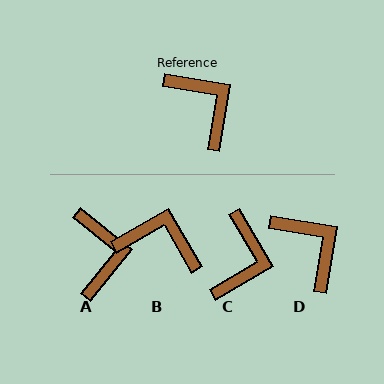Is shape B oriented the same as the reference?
No, it is off by about 39 degrees.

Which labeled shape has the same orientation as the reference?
D.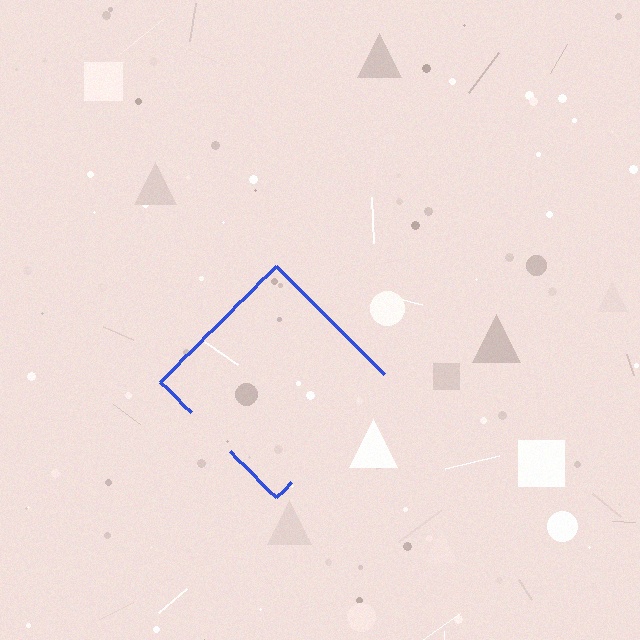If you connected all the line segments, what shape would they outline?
They would outline a diamond.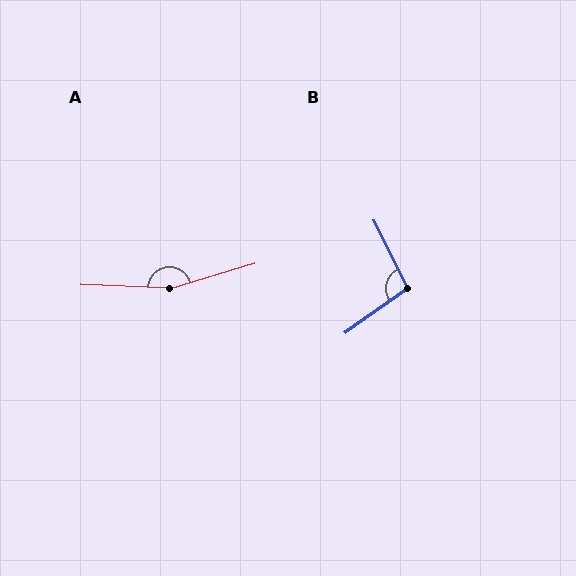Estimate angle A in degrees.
Approximately 161 degrees.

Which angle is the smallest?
B, at approximately 99 degrees.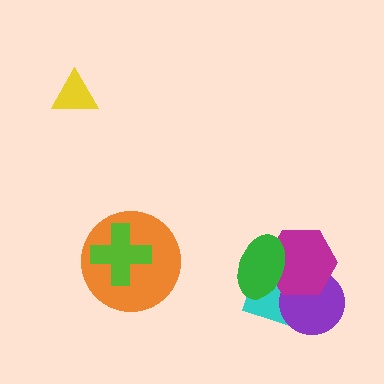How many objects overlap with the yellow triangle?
0 objects overlap with the yellow triangle.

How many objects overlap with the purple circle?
2 objects overlap with the purple circle.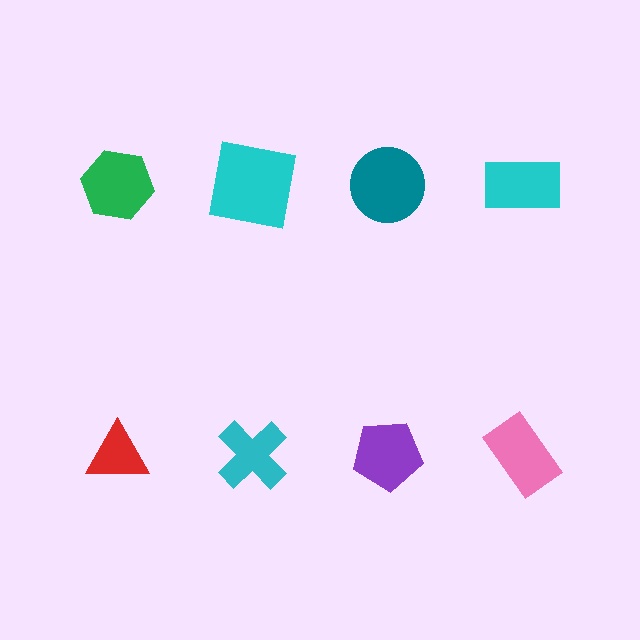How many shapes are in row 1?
4 shapes.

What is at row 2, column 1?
A red triangle.